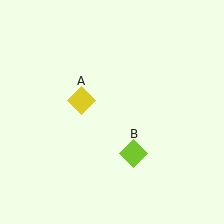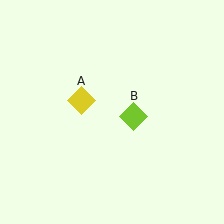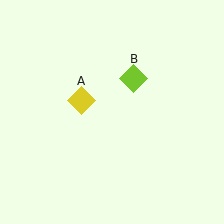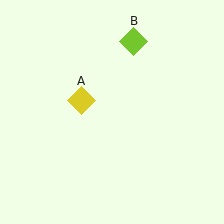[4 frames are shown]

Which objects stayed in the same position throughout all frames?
Yellow diamond (object A) remained stationary.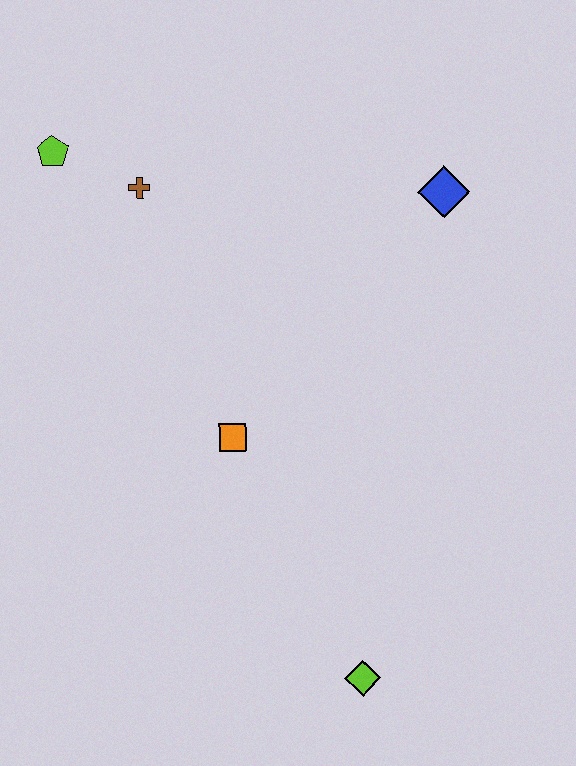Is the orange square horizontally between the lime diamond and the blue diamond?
No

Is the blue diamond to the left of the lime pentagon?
No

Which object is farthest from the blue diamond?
The lime diamond is farthest from the blue diamond.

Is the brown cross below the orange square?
No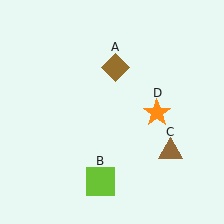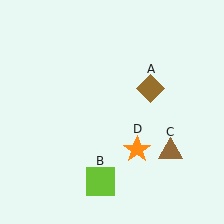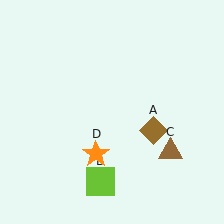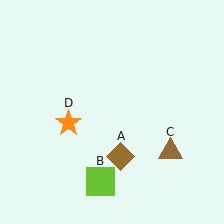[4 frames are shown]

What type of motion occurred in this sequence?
The brown diamond (object A), orange star (object D) rotated clockwise around the center of the scene.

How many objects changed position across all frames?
2 objects changed position: brown diamond (object A), orange star (object D).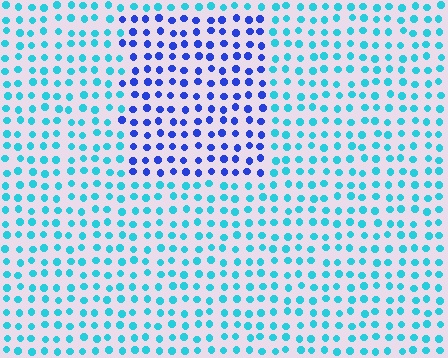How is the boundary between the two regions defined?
The boundary is defined purely by a slight shift in hue (about 47 degrees). Spacing, size, and orientation are identical on both sides.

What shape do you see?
I see a rectangle.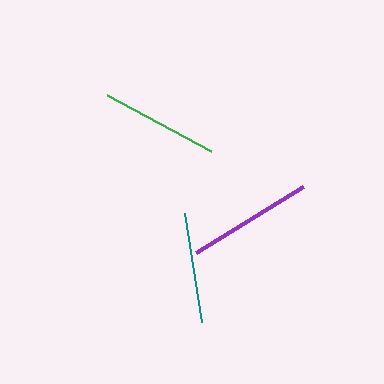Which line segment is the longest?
The purple line is the longest at approximately 126 pixels.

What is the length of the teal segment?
The teal segment is approximately 110 pixels long.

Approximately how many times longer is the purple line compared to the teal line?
The purple line is approximately 1.1 times the length of the teal line.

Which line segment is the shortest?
The teal line is the shortest at approximately 110 pixels.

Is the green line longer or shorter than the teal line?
The green line is longer than the teal line.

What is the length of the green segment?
The green segment is approximately 117 pixels long.